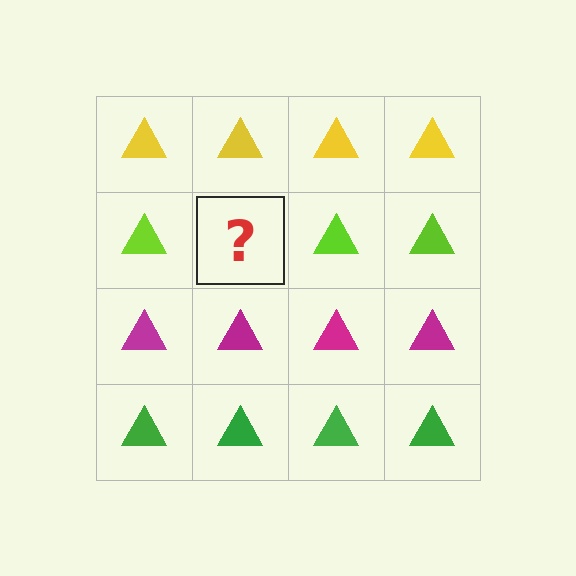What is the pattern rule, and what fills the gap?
The rule is that each row has a consistent color. The gap should be filled with a lime triangle.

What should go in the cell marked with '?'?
The missing cell should contain a lime triangle.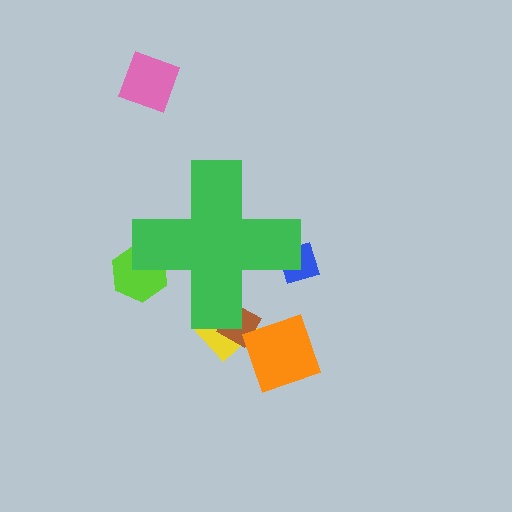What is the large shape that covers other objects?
A green cross.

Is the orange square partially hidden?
No, the orange square is fully visible.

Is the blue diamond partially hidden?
Yes, the blue diamond is partially hidden behind the green cross.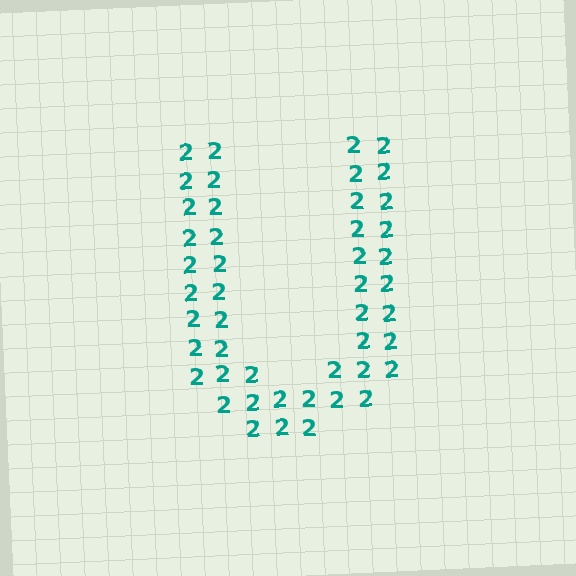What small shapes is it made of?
It is made of small digit 2's.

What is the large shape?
The large shape is the letter U.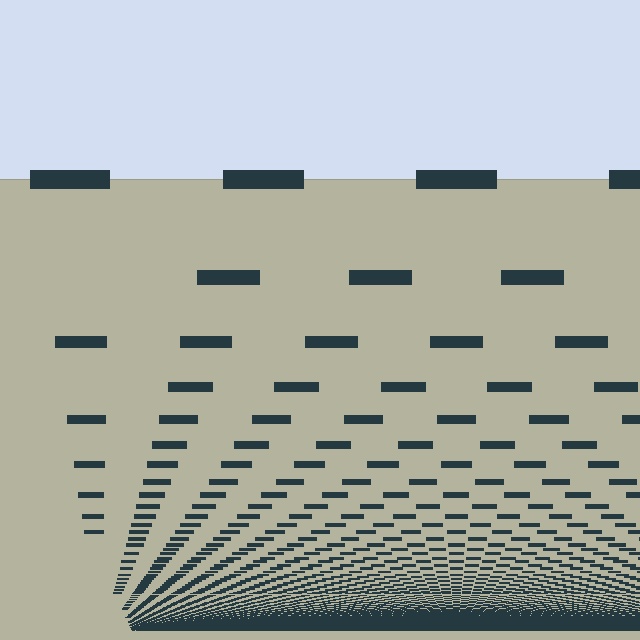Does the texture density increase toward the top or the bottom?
Density increases toward the bottom.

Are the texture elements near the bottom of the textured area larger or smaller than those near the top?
Smaller. The gradient is inverted — elements near the bottom are smaller and denser.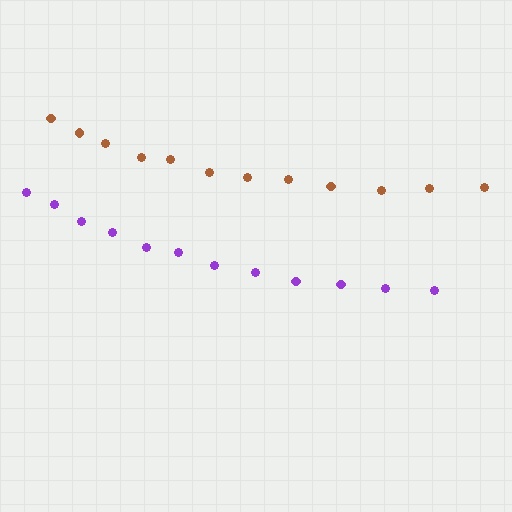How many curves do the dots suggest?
There are 2 distinct paths.